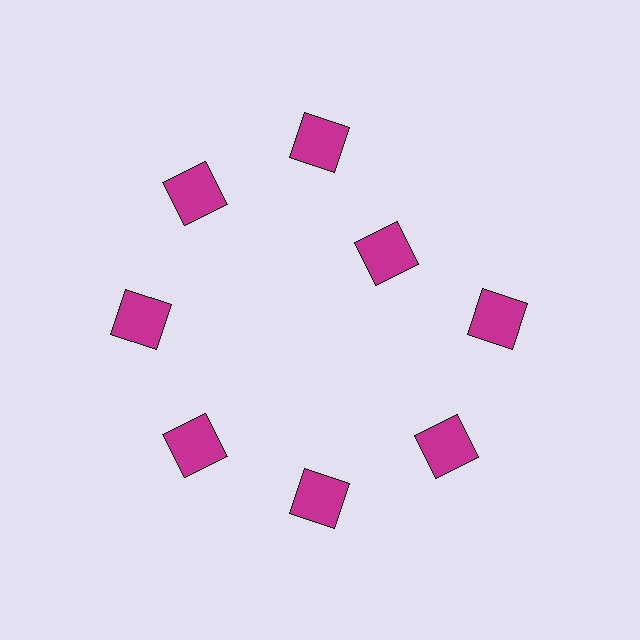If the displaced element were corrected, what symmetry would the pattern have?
It would have 8-fold rotational symmetry — the pattern would map onto itself every 45 degrees.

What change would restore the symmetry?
The symmetry would be restored by moving it outward, back onto the ring so that all 8 squares sit at equal angles and equal distance from the center.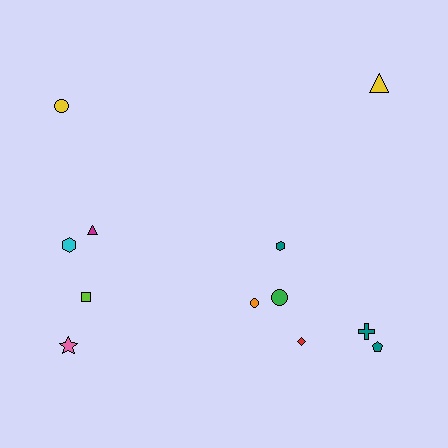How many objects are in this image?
There are 12 objects.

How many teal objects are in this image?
There are 3 teal objects.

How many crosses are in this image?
There is 1 cross.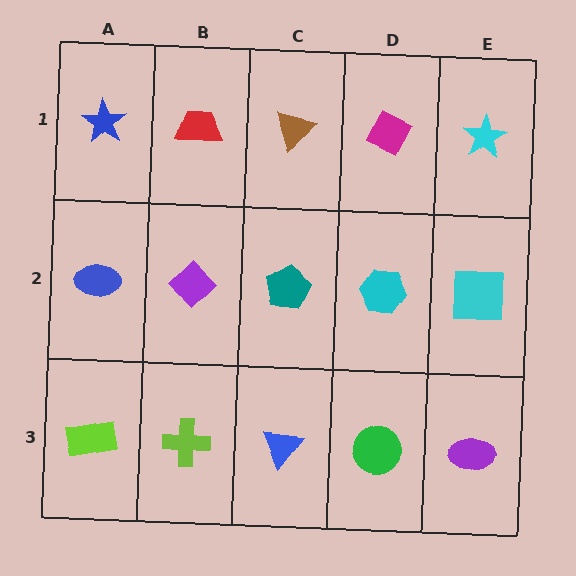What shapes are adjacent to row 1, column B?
A purple diamond (row 2, column B), a blue star (row 1, column A), a brown triangle (row 1, column C).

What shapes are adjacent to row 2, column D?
A magenta diamond (row 1, column D), a green circle (row 3, column D), a teal pentagon (row 2, column C), a cyan square (row 2, column E).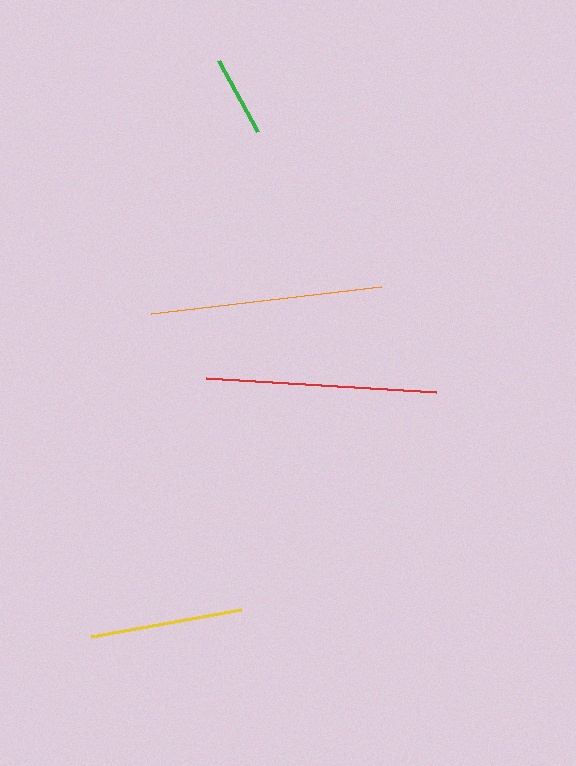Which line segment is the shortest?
The green line is the shortest at approximately 81 pixels.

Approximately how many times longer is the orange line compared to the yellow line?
The orange line is approximately 1.5 times the length of the yellow line.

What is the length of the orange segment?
The orange segment is approximately 232 pixels long.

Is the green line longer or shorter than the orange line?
The orange line is longer than the green line.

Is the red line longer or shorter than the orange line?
The orange line is longer than the red line.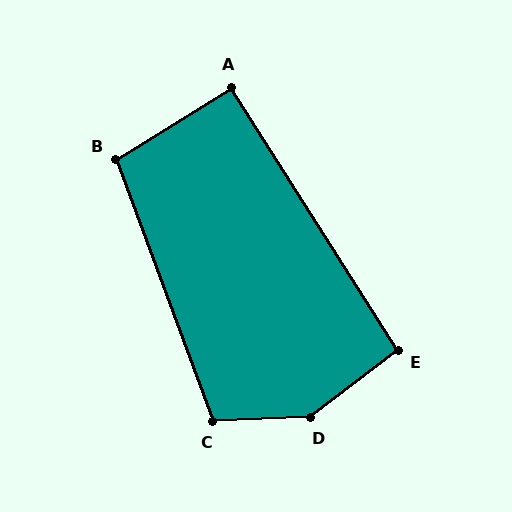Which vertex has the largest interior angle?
D, at approximately 145 degrees.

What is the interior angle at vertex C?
Approximately 108 degrees (obtuse).